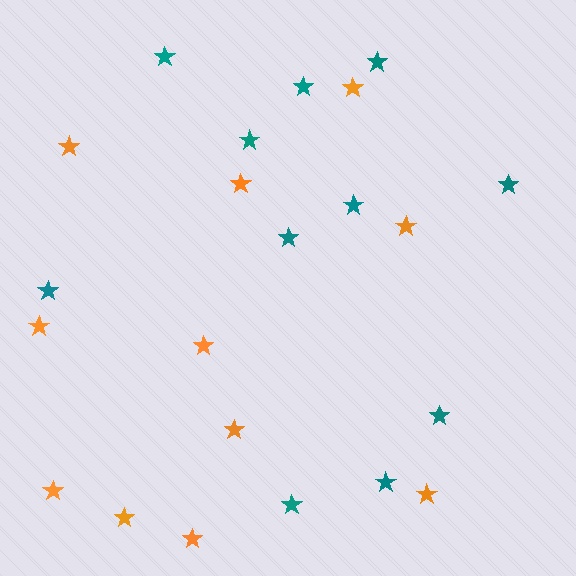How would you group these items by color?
There are 2 groups: one group of teal stars (11) and one group of orange stars (11).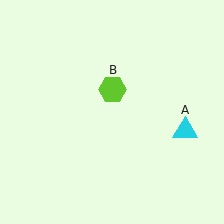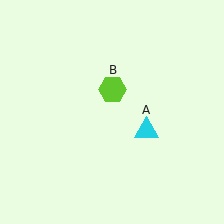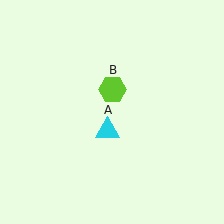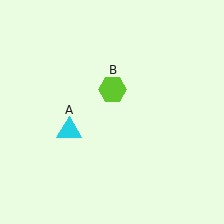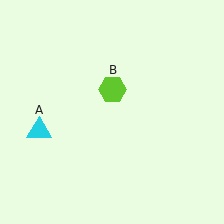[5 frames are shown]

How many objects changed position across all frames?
1 object changed position: cyan triangle (object A).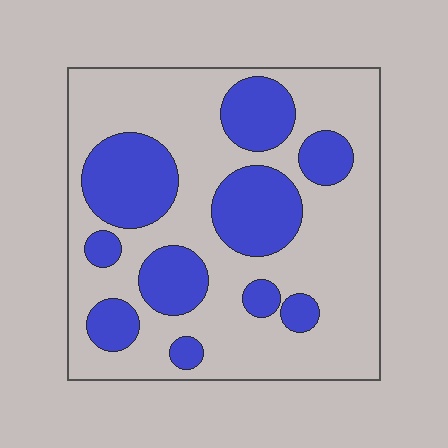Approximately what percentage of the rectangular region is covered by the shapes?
Approximately 30%.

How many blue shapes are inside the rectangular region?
10.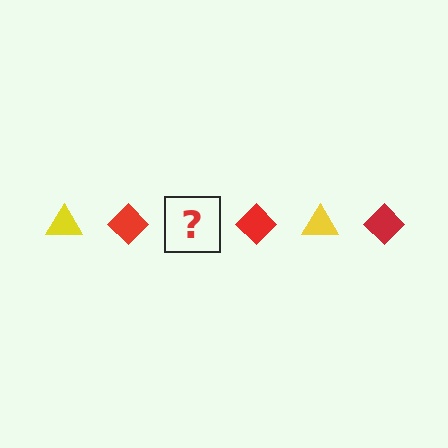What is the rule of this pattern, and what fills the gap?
The rule is that the pattern alternates between yellow triangle and red diamond. The gap should be filled with a yellow triangle.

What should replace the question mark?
The question mark should be replaced with a yellow triangle.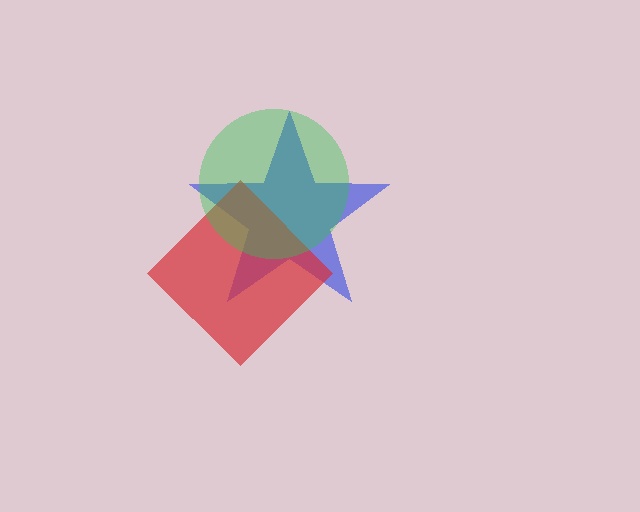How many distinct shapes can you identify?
There are 3 distinct shapes: a blue star, a red diamond, a green circle.